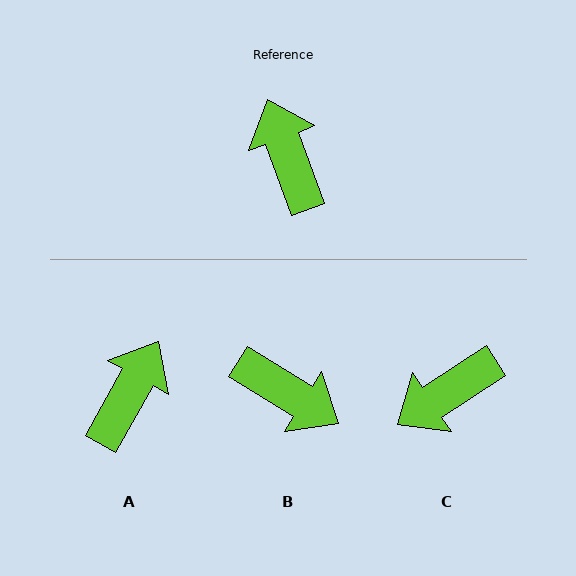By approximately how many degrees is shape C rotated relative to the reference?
Approximately 103 degrees counter-clockwise.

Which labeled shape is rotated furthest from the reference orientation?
B, about 142 degrees away.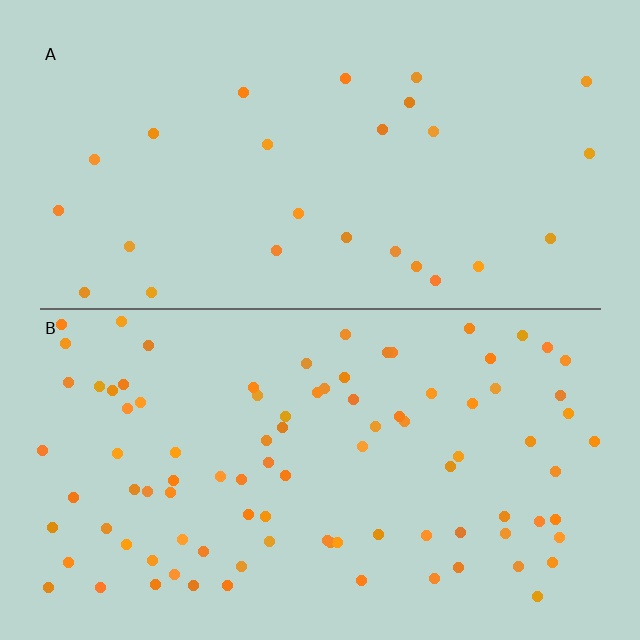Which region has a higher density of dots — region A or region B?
B (the bottom).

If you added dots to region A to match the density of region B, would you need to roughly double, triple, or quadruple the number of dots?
Approximately quadruple.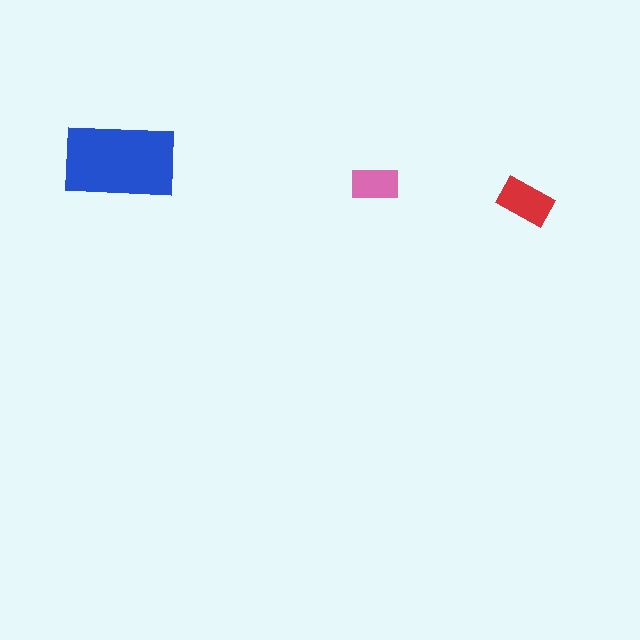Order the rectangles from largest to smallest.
the blue one, the red one, the pink one.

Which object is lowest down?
The red rectangle is bottommost.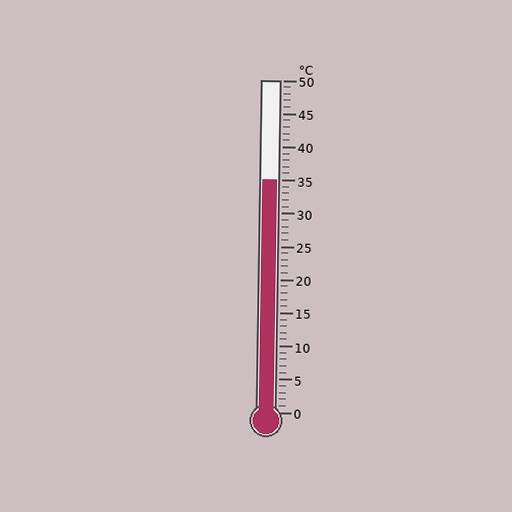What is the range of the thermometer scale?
The thermometer scale ranges from 0°C to 50°C.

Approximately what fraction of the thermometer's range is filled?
The thermometer is filled to approximately 70% of its range.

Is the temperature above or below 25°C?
The temperature is above 25°C.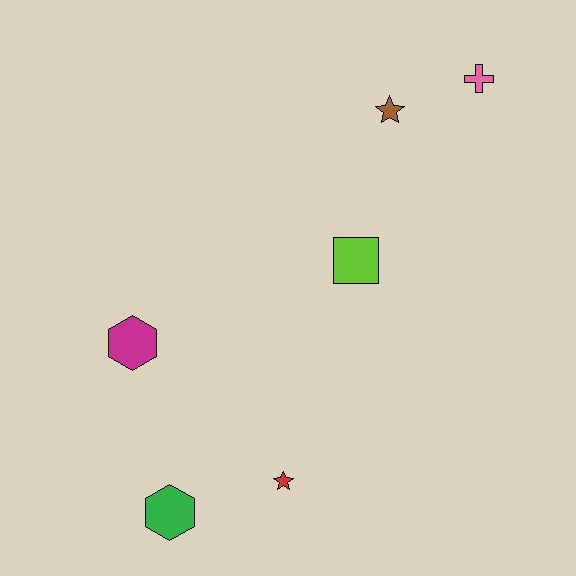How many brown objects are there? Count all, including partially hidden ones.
There is 1 brown object.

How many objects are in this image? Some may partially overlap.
There are 6 objects.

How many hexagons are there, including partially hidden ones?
There are 2 hexagons.